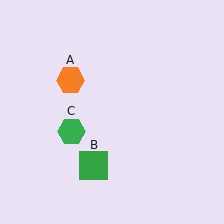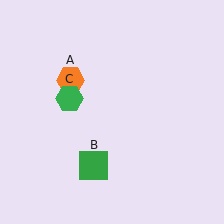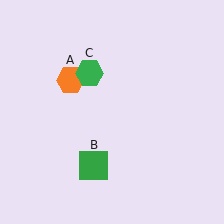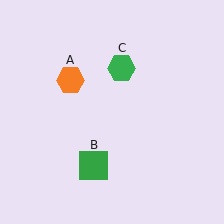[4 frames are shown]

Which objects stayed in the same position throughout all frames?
Orange hexagon (object A) and green square (object B) remained stationary.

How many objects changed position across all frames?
1 object changed position: green hexagon (object C).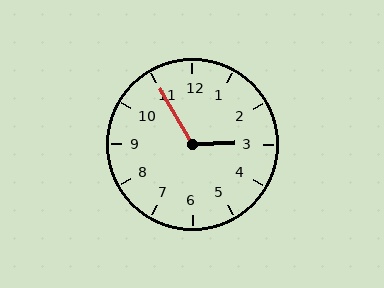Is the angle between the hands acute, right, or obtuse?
It is obtuse.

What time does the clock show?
2:55.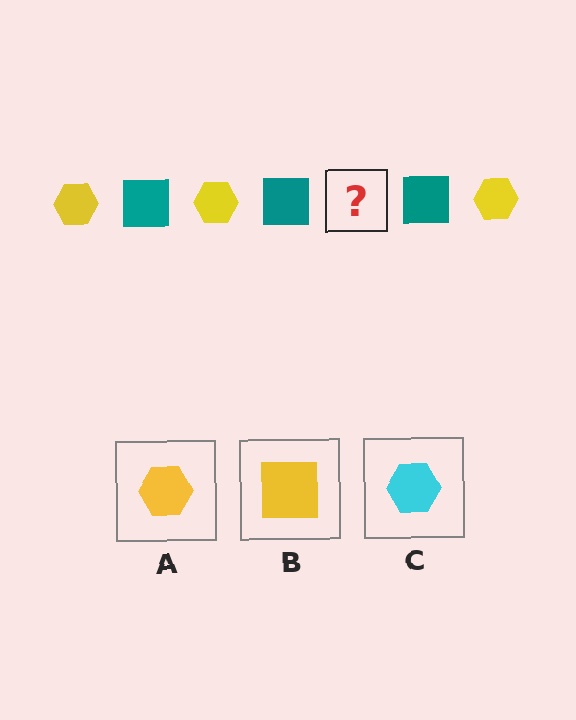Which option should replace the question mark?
Option A.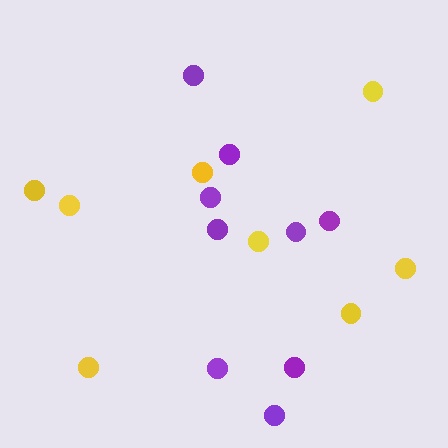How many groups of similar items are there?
There are 2 groups: one group of yellow circles (8) and one group of purple circles (9).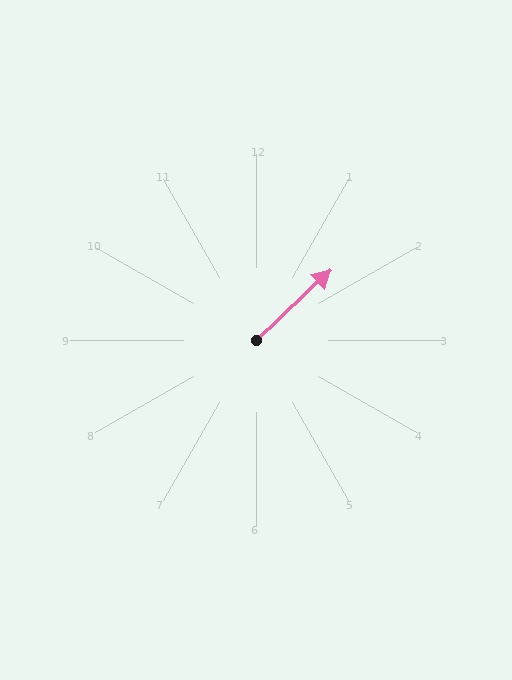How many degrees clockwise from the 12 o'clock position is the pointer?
Approximately 46 degrees.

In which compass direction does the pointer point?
Northeast.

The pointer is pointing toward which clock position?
Roughly 2 o'clock.